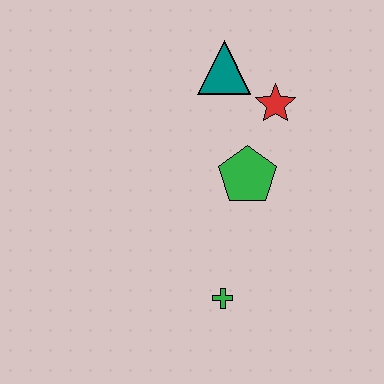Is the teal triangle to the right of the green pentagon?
No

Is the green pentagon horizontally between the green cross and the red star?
Yes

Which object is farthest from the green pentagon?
The green cross is farthest from the green pentagon.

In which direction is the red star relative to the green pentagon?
The red star is above the green pentagon.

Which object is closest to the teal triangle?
The red star is closest to the teal triangle.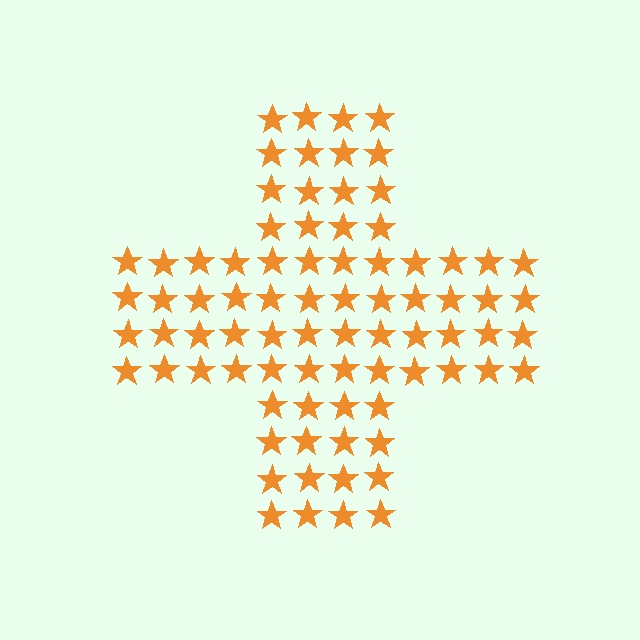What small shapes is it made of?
It is made of small stars.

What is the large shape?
The large shape is a cross.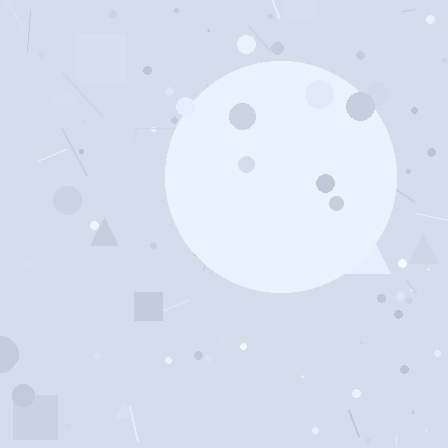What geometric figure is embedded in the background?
A circle is embedded in the background.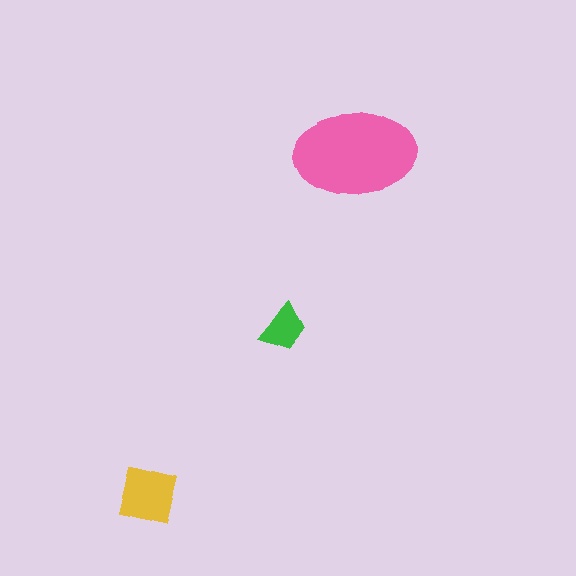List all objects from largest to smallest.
The pink ellipse, the yellow square, the green trapezoid.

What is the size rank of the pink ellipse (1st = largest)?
1st.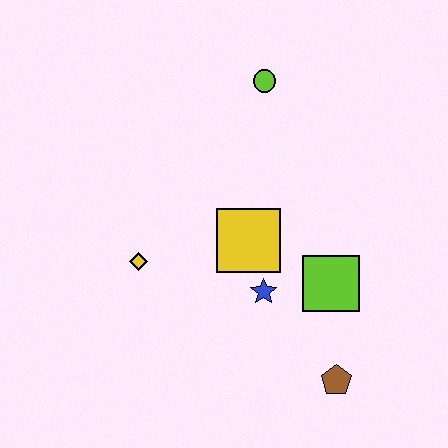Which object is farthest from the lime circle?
The brown pentagon is farthest from the lime circle.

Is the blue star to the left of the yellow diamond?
No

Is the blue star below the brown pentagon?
No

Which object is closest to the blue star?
The yellow square is closest to the blue star.